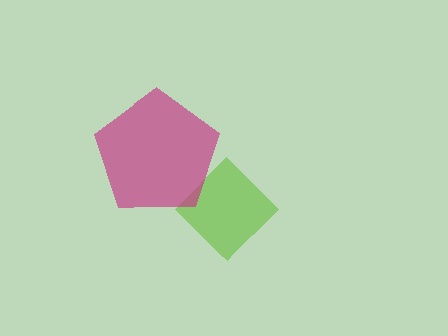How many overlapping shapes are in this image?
There are 2 overlapping shapes in the image.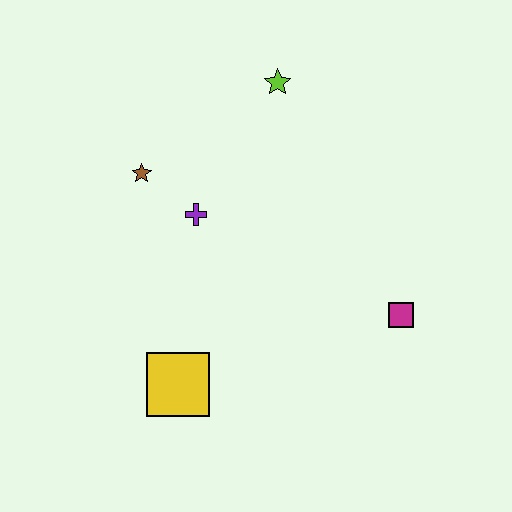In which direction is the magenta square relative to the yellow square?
The magenta square is to the right of the yellow square.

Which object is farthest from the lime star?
The yellow square is farthest from the lime star.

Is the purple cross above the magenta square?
Yes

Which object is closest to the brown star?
The purple cross is closest to the brown star.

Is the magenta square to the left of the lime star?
No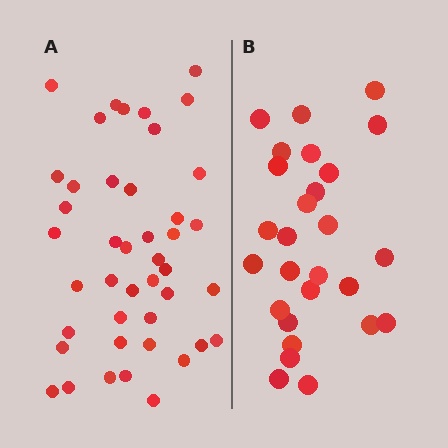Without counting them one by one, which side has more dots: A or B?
Region A (the left region) has more dots.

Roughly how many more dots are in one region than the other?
Region A has approximately 15 more dots than region B.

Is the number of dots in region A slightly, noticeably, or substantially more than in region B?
Region A has substantially more. The ratio is roughly 1.6 to 1.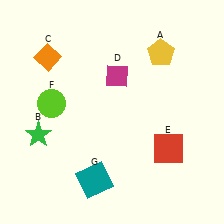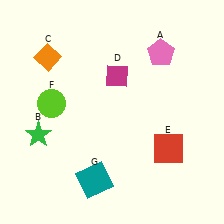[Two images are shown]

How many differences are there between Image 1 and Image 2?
There is 1 difference between the two images.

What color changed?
The pentagon (A) changed from yellow in Image 1 to pink in Image 2.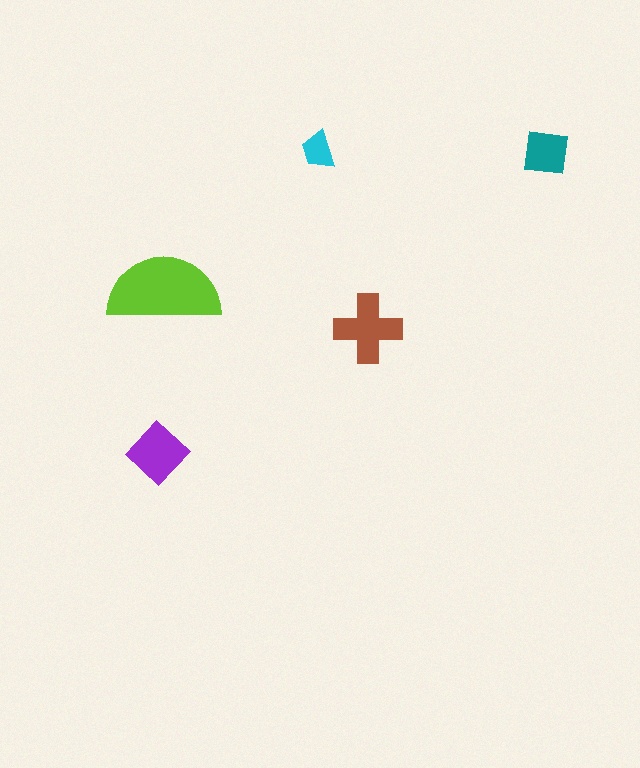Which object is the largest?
The lime semicircle.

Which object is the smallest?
The cyan trapezoid.